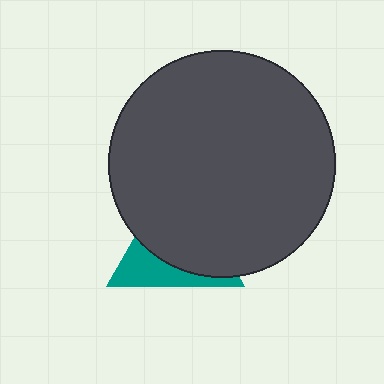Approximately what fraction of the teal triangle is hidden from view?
Roughly 66% of the teal triangle is hidden behind the dark gray circle.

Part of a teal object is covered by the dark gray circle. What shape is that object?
It is a triangle.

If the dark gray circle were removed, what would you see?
You would see the complete teal triangle.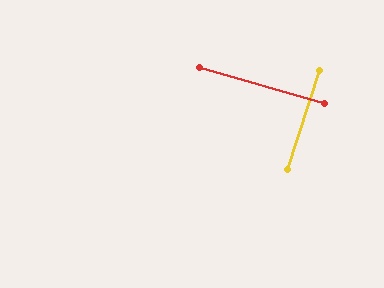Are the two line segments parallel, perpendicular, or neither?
Perpendicular — they meet at approximately 88°.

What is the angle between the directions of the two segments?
Approximately 88 degrees.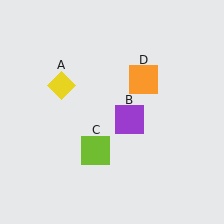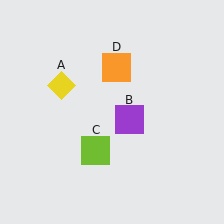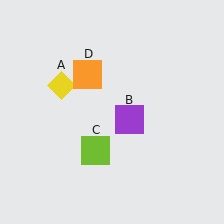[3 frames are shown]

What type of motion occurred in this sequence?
The orange square (object D) rotated counterclockwise around the center of the scene.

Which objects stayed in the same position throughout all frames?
Yellow diamond (object A) and purple square (object B) and lime square (object C) remained stationary.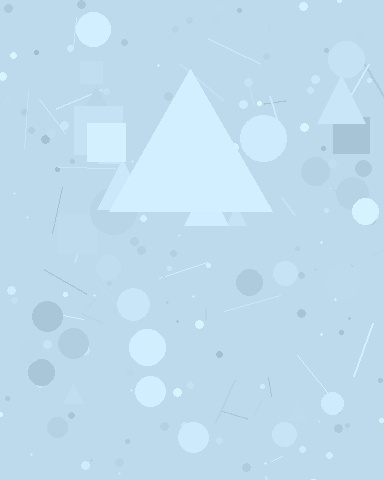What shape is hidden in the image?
A triangle is hidden in the image.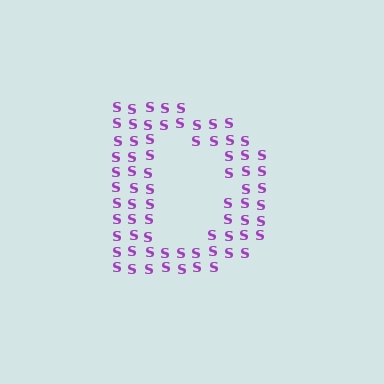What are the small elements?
The small elements are letter S's.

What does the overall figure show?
The overall figure shows the letter D.